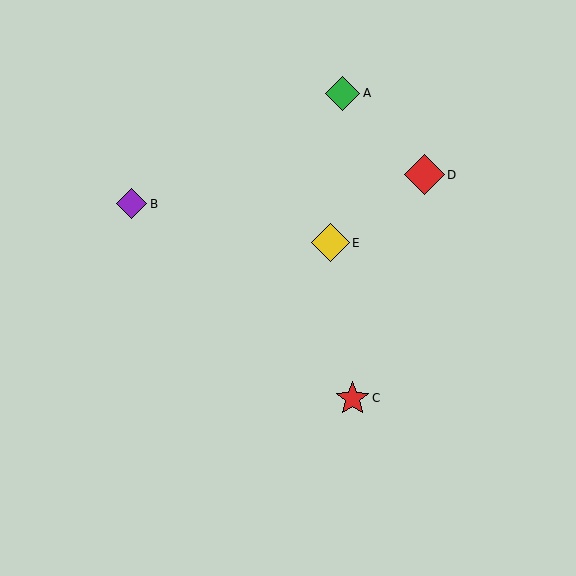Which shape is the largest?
The red diamond (labeled D) is the largest.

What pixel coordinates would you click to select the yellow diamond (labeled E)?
Click at (330, 243) to select the yellow diamond E.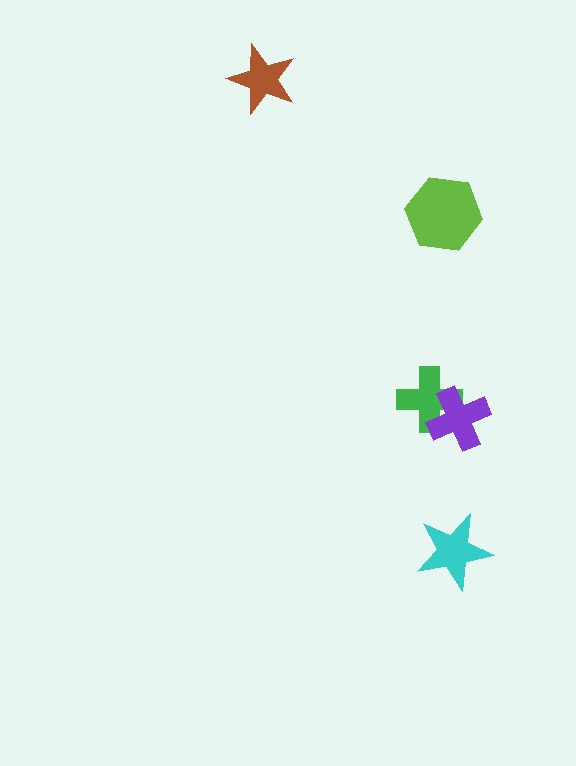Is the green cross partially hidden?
Yes, it is partially covered by another shape.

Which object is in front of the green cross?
The purple cross is in front of the green cross.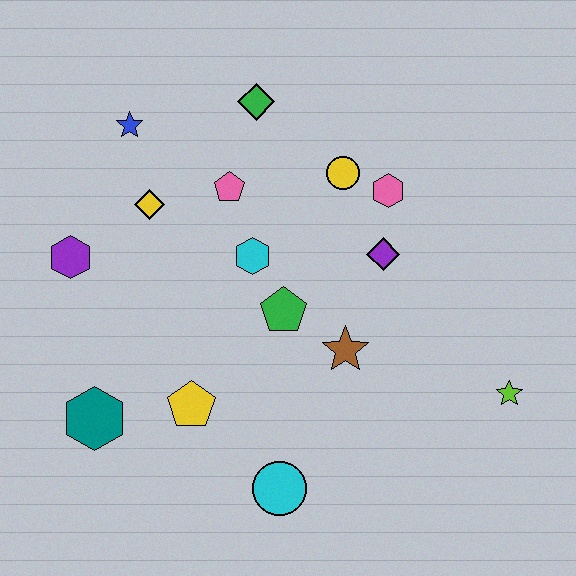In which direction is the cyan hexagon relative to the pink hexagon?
The cyan hexagon is to the left of the pink hexagon.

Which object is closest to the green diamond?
The pink pentagon is closest to the green diamond.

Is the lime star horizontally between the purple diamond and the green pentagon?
No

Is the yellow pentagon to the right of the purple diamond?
No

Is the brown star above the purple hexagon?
No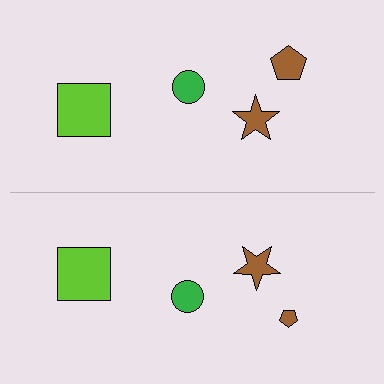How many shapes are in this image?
There are 8 shapes in this image.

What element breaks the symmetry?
The brown pentagon on the bottom side has a different size than its mirror counterpart.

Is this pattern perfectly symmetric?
No, the pattern is not perfectly symmetric. The brown pentagon on the bottom side has a different size than its mirror counterpart.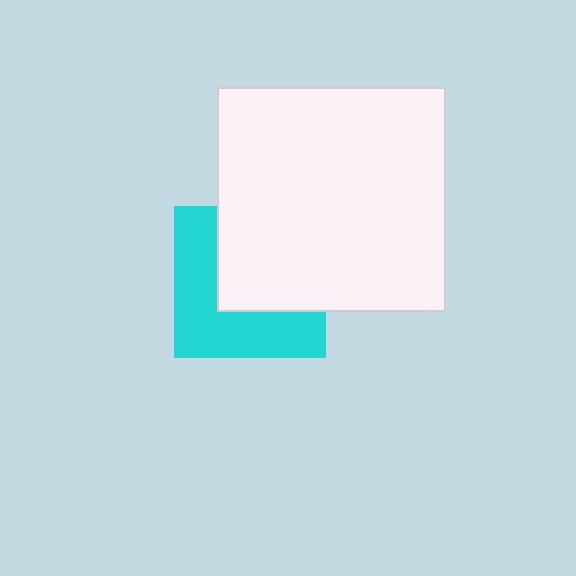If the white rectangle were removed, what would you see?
You would see the complete cyan square.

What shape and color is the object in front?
The object in front is a white rectangle.